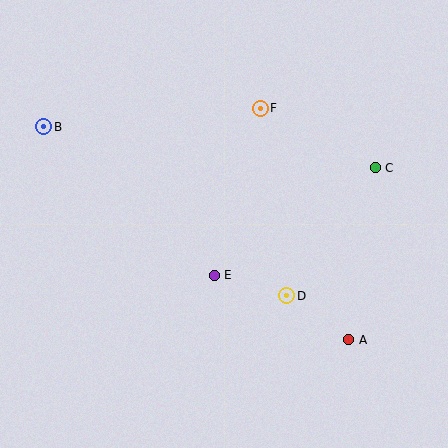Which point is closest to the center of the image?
Point E at (214, 275) is closest to the center.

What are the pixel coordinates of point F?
Point F is at (260, 108).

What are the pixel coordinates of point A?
Point A is at (349, 340).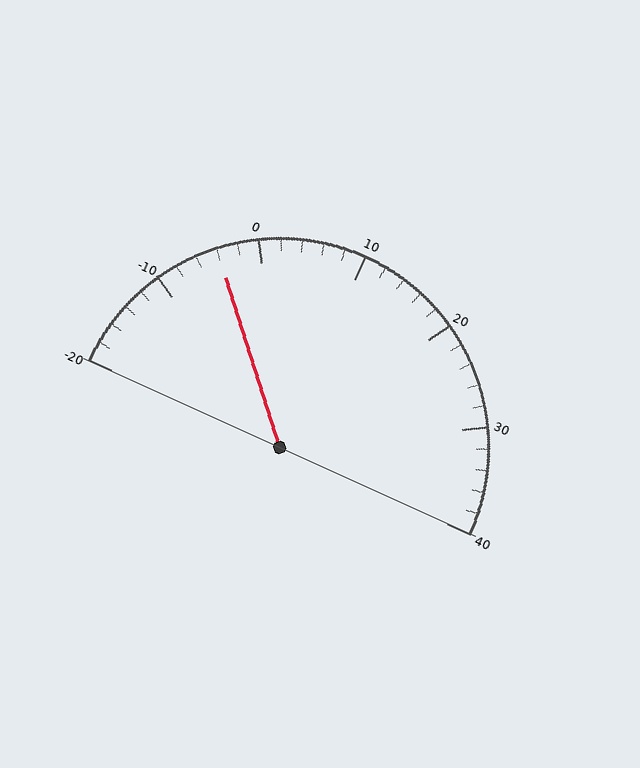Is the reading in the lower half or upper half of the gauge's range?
The reading is in the lower half of the range (-20 to 40).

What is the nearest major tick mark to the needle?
The nearest major tick mark is 0.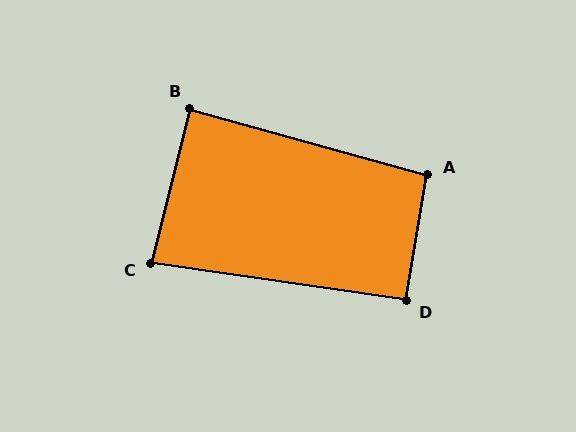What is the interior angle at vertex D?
Approximately 91 degrees (approximately right).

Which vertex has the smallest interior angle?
C, at approximately 84 degrees.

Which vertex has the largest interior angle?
A, at approximately 96 degrees.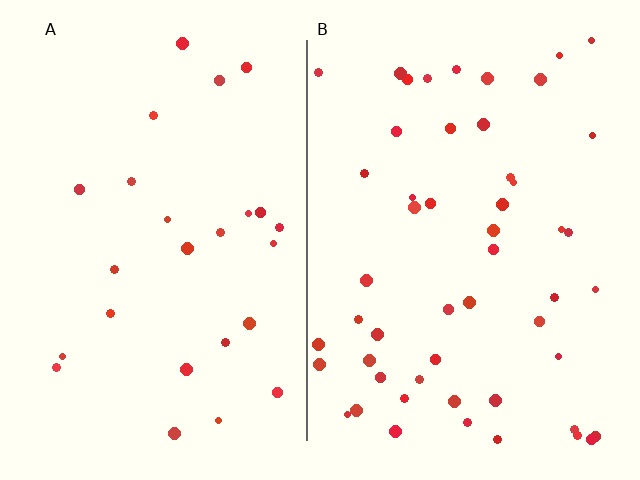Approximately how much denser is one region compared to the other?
Approximately 2.0× — region B over region A.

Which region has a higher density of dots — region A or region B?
B (the right).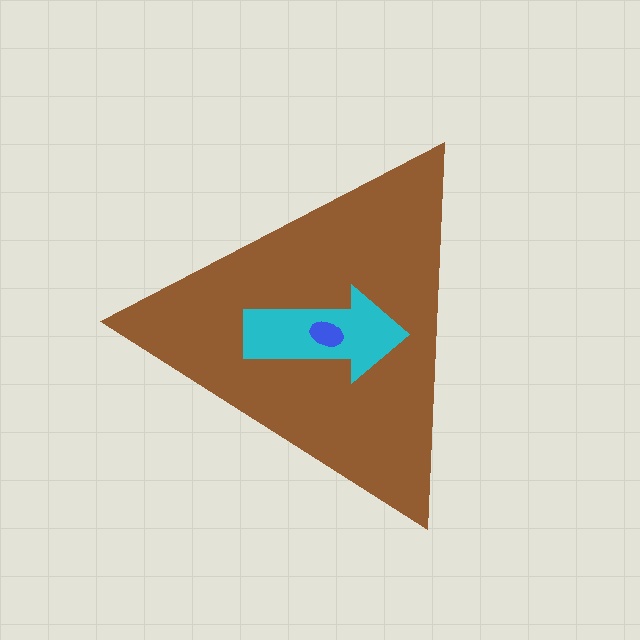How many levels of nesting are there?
3.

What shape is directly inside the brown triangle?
The cyan arrow.